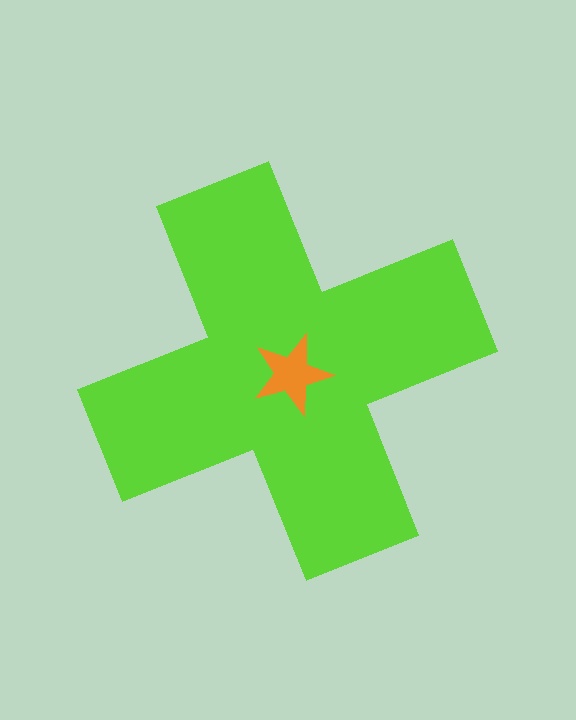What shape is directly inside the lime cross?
The orange star.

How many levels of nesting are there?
2.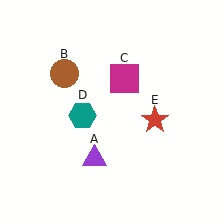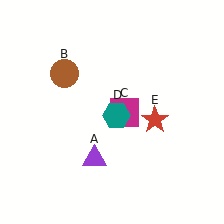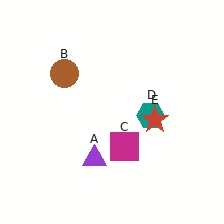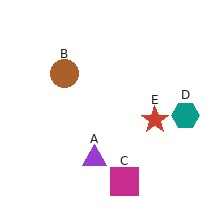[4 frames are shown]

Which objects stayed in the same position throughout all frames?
Purple triangle (object A) and brown circle (object B) and red star (object E) remained stationary.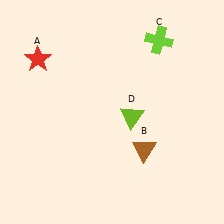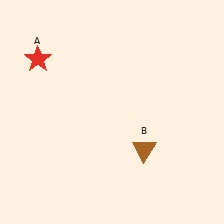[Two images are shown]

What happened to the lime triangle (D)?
The lime triangle (D) was removed in Image 2. It was in the bottom-right area of Image 1.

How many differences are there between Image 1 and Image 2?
There are 2 differences between the two images.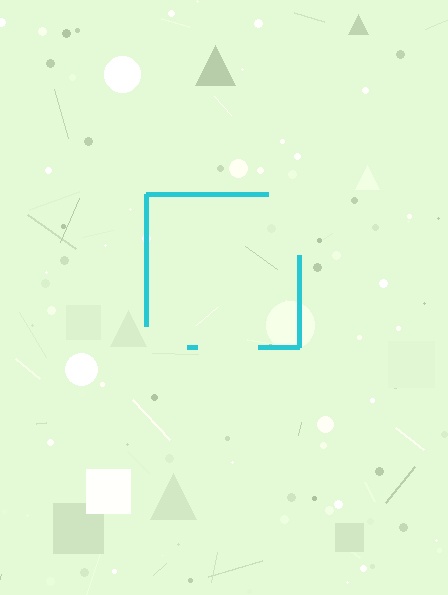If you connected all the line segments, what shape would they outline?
They would outline a square.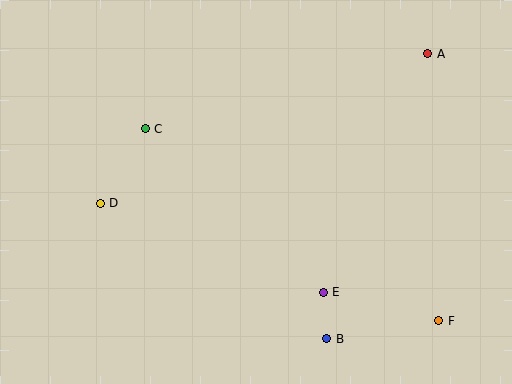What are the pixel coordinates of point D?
Point D is at (100, 203).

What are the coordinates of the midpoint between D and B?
The midpoint between D and B is at (214, 271).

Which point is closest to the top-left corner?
Point C is closest to the top-left corner.